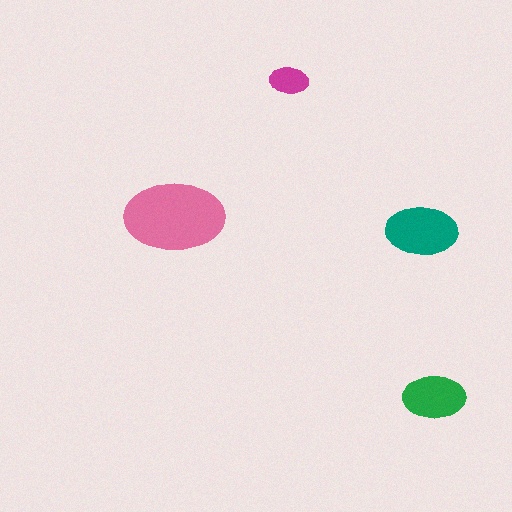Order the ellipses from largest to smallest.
the pink one, the teal one, the green one, the magenta one.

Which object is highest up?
The magenta ellipse is topmost.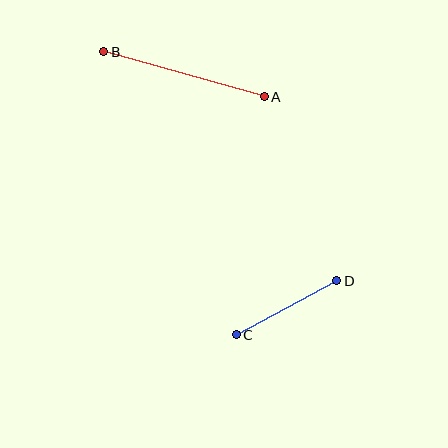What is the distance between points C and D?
The distance is approximately 114 pixels.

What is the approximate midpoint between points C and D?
The midpoint is at approximately (287, 308) pixels.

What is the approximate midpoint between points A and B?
The midpoint is at approximately (184, 74) pixels.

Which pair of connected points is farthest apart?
Points A and B are farthest apart.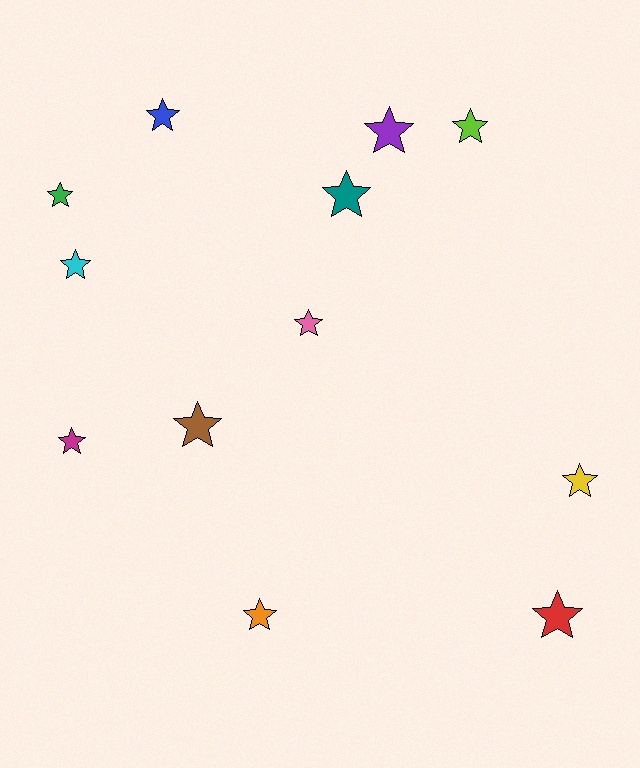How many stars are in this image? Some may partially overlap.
There are 12 stars.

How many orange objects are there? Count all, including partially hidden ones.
There is 1 orange object.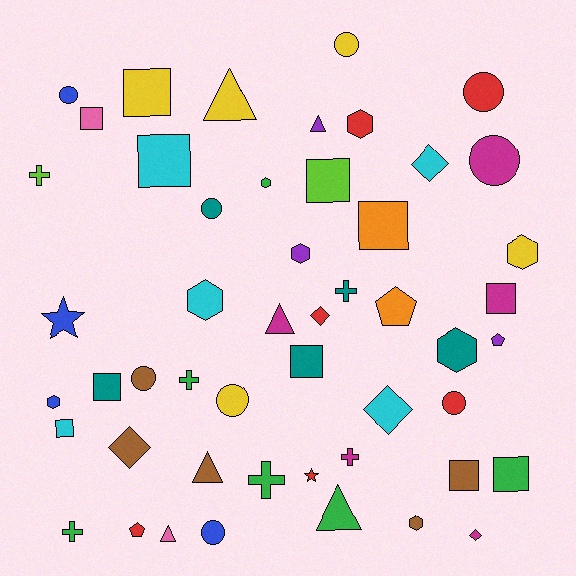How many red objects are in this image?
There are 6 red objects.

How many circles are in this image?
There are 9 circles.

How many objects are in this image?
There are 50 objects.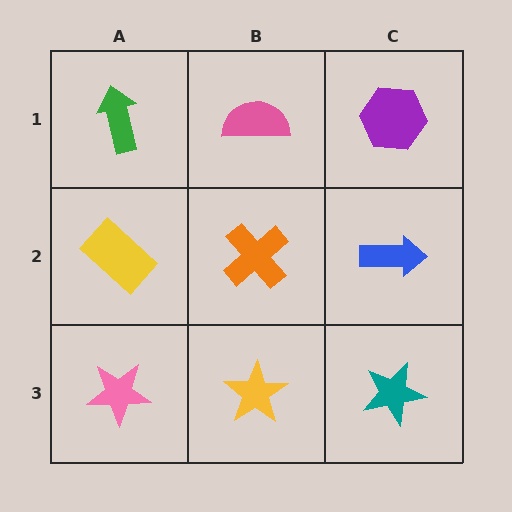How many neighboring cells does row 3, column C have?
2.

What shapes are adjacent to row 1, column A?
A yellow rectangle (row 2, column A), a pink semicircle (row 1, column B).